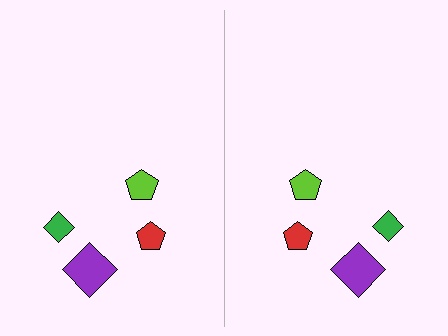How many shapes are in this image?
There are 8 shapes in this image.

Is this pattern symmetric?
Yes, this pattern has bilateral (reflection) symmetry.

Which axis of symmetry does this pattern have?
The pattern has a vertical axis of symmetry running through the center of the image.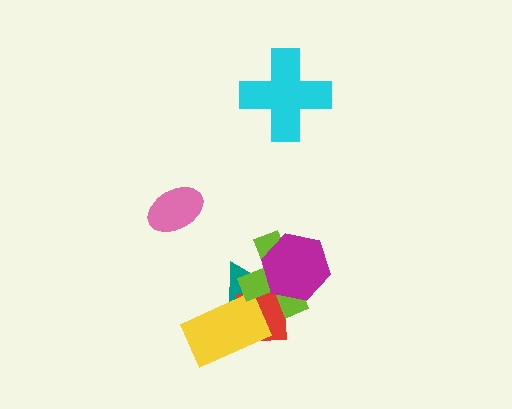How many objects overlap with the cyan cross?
0 objects overlap with the cyan cross.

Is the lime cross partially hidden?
Yes, it is partially covered by another shape.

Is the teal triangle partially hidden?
Yes, it is partially covered by another shape.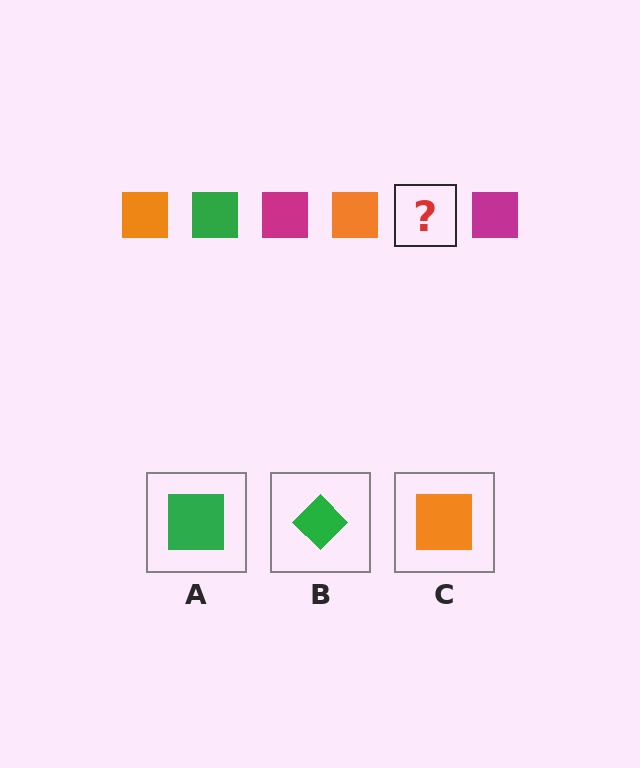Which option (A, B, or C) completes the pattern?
A.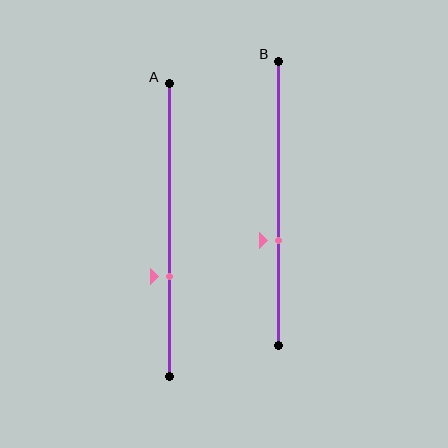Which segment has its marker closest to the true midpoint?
Segment B has its marker closest to the true midpoint.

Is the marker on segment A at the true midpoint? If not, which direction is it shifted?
No, the marker on segment A is shifted downward by about 16% of the segment length.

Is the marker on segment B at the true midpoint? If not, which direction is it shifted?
No, the marker on segment B is shifted downward by about 13% of the segment length.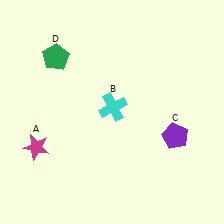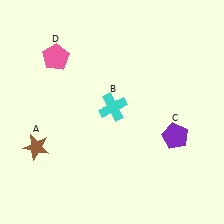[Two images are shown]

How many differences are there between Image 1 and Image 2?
There are 2 differences between the two images.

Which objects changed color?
A changed from magenta to brown. D changed from green to pink.